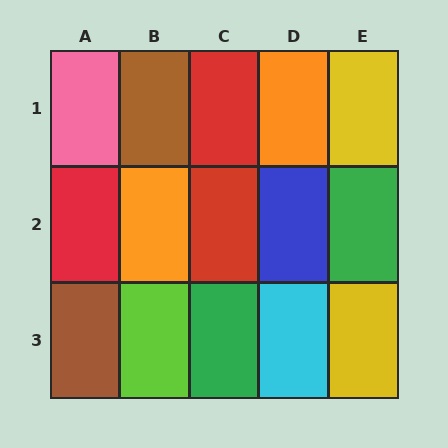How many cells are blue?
1 cell is blue.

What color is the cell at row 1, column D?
Orange.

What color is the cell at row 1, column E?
Yellow.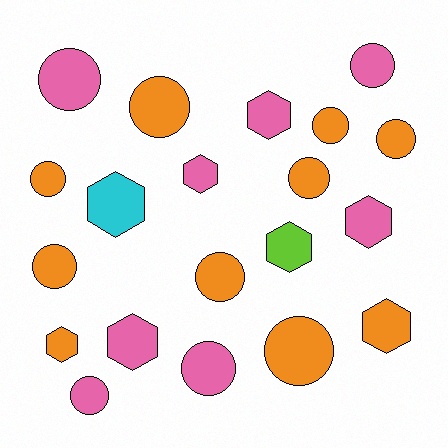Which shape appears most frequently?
Circle, with 12 objects.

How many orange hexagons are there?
There are 2 orange hexagons.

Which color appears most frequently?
Orange, with 10 objects.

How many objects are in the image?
There are 20 objects.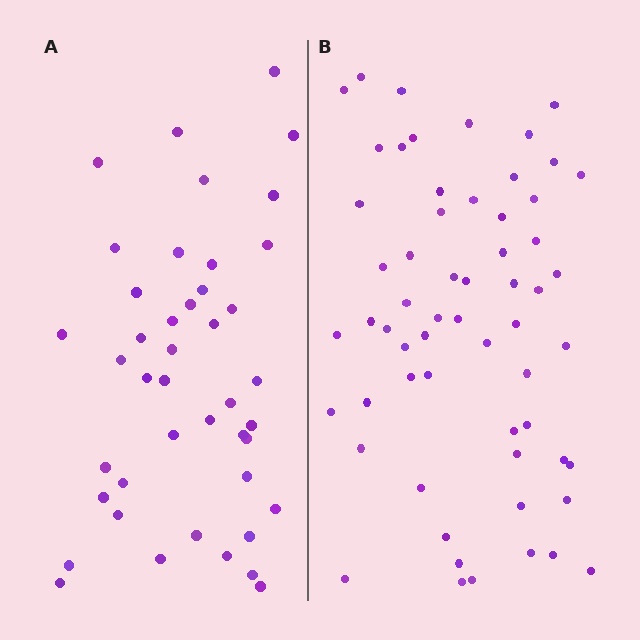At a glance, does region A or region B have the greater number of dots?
Region B (the right region) has more dots.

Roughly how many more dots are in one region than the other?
Region B has approximately 15 more dots than region A.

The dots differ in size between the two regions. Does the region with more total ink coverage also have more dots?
No. Region A has more total ink coverage because its dots are larger, but region B actually contains more individual dots. Total area can be misleading — the number of items is what matters here.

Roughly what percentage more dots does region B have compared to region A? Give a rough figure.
About 40% more.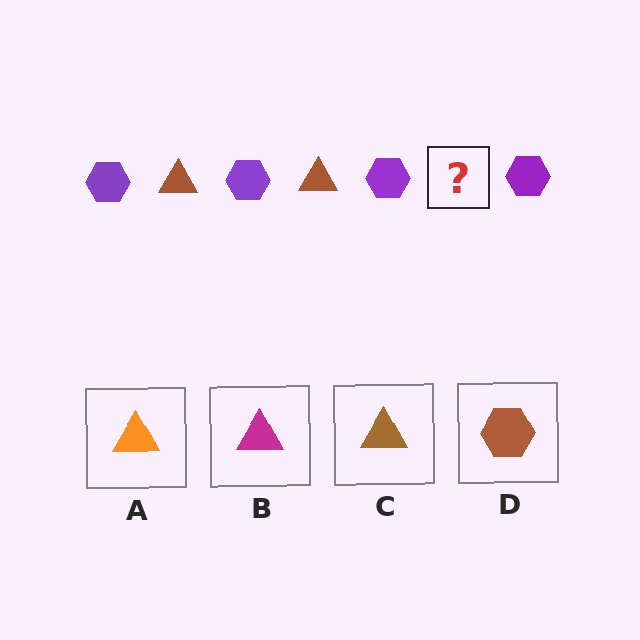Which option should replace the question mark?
Option C.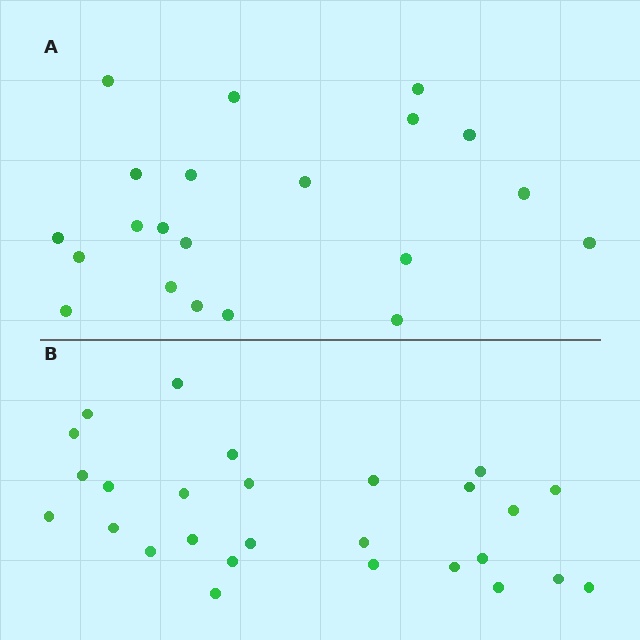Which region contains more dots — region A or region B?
Region B (the bottom region) has more dots.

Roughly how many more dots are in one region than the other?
Region B has about 6 more dots than region A.